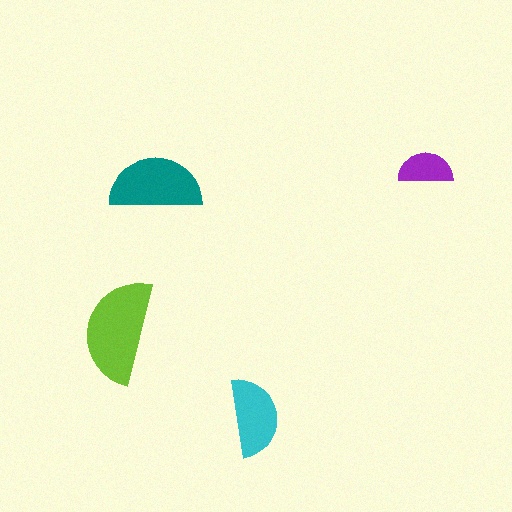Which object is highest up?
The purple semicircle is topmost.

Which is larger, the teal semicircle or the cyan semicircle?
The teal one.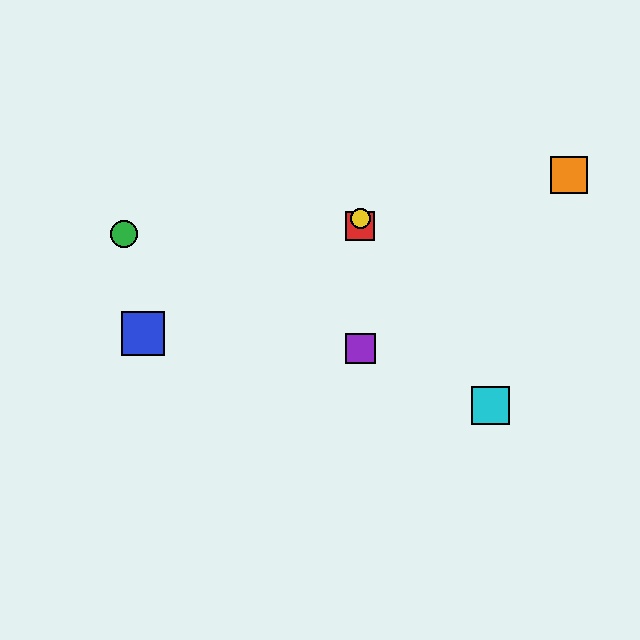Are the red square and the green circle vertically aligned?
No, the red square is at x≈360 and the green circle is at x≈124.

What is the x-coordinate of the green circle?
The green circle is at x≈124.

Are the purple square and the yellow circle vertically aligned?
Yes, both are at x≈360.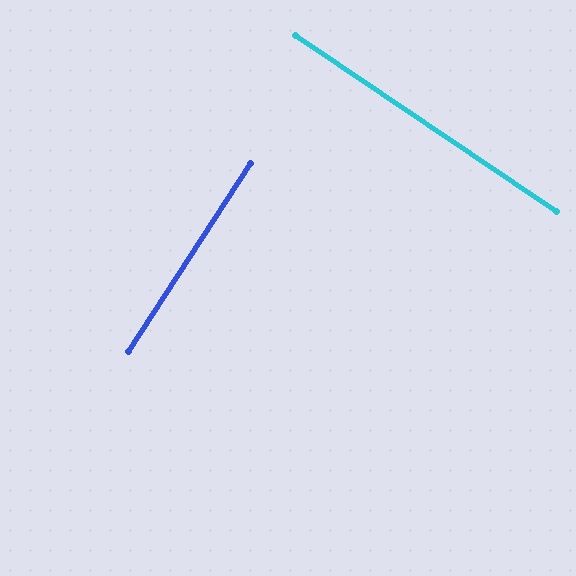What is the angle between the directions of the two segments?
Approximately 89 degrees.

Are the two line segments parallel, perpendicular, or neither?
Perpendicular — they meet at approximately 89°.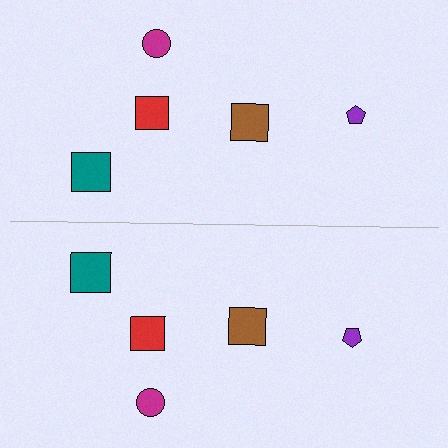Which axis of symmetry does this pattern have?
The pattern has a horizontal axis of symmetry running through the center of the image.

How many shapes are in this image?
There are 10 shapes in this image.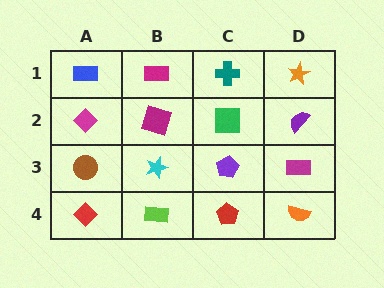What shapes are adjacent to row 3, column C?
A green square (row 2, column C), a red pentagon (row 4, column C), a cyan star (row 3, column B), a magenta rectangle (row 3, column D).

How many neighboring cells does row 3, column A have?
3.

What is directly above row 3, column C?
A green square.